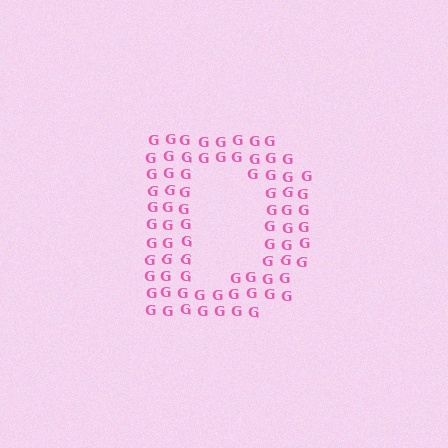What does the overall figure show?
The overall figure shows the letter D.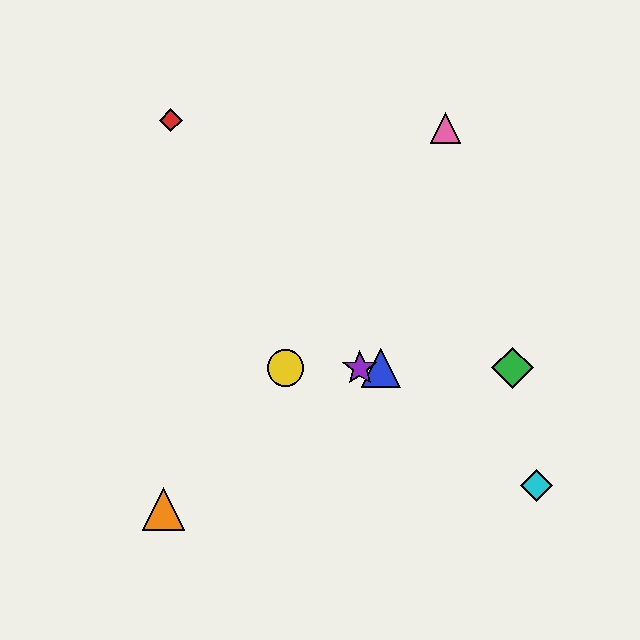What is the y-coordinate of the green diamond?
The green diamond is at y≈368.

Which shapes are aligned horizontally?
The blue triangle, the green diamond, the yellow circle, the purple star are aligned horizontally.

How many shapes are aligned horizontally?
4 shapes (the blue triangle, the green diamond, the yellow circle, the purple star) are aligned horizontally.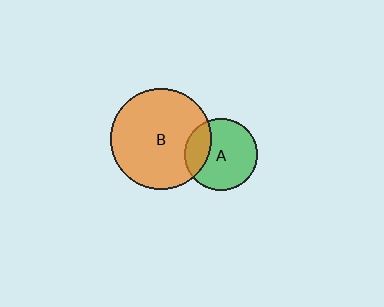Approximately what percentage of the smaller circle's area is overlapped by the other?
Approximately 25%.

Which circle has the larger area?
Circle B (orange).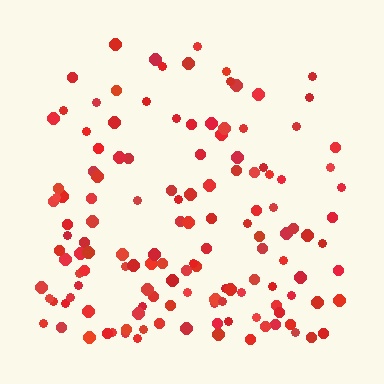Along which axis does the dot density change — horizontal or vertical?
Vertical.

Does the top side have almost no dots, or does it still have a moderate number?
Still a moderate number, just noticeably fewer than the bottom.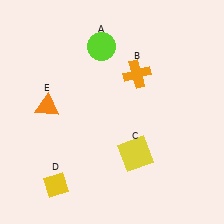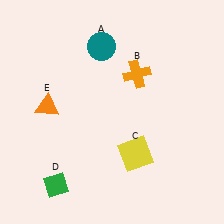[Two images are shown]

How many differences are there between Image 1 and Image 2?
There are 2 differences between the two images.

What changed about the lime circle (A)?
In Image 1, A is lime. In Image 2, it changed to teal.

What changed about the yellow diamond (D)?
In Image 1, D is yellow. In Image 2, it changed to green.